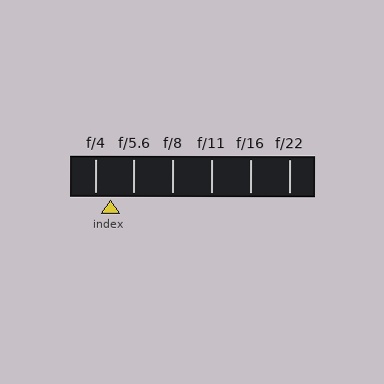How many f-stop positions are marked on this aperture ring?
There are 6 f-stop positions marked.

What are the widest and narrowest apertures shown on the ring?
The widest aperture shown is f/4 and the narrowest is f/22.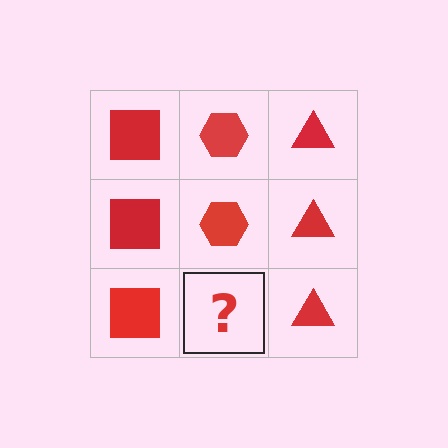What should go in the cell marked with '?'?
The missing cell should contain a red hexagon.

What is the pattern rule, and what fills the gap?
The rule is that each column has a consistent shape. The gap should be filled with a red hexagon.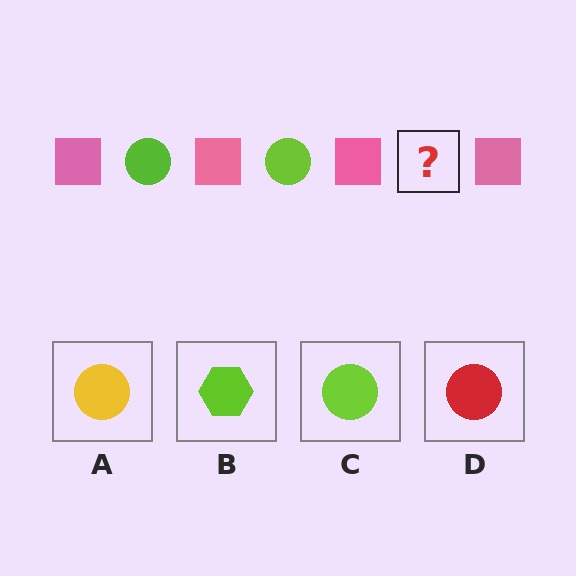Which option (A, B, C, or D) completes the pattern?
C.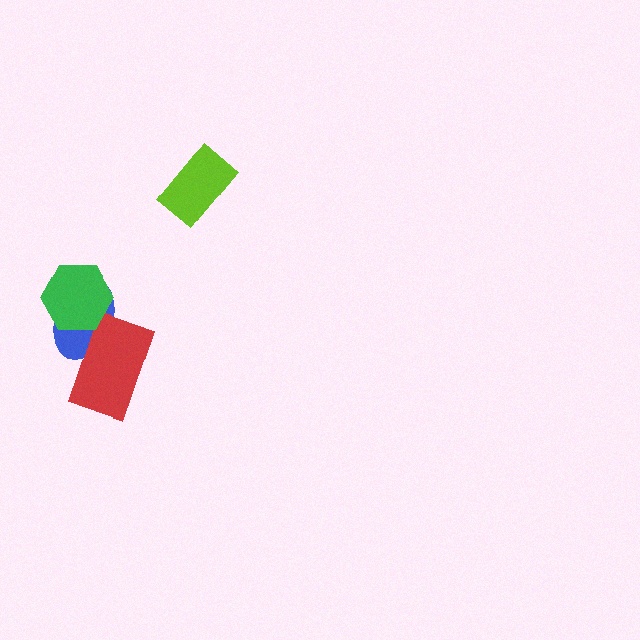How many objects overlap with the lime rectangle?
0 objects overlap with the lime rectangle.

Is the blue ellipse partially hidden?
Yes, it is partially covered by another shape.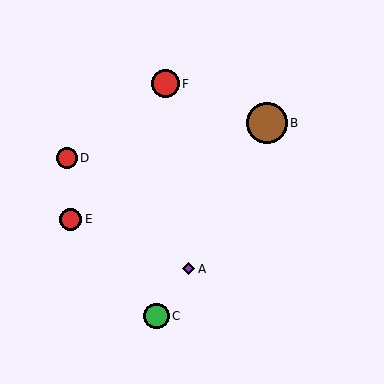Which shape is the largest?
The brown circle (labeled B) is the largest.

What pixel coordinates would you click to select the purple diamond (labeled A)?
Click at (189, 269) to select the purple diamond A.